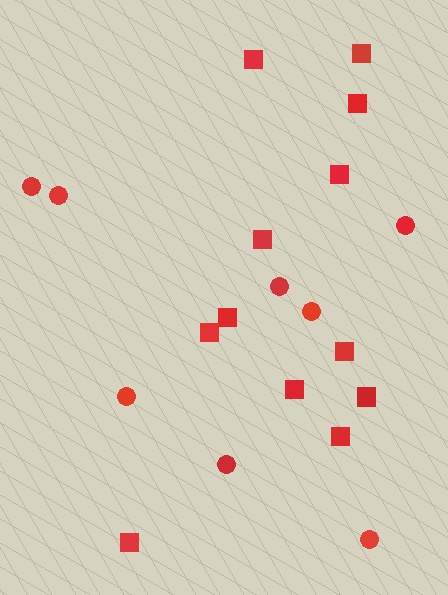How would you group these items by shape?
There are 2 groups: one group of circles (8) and one group of squares (12).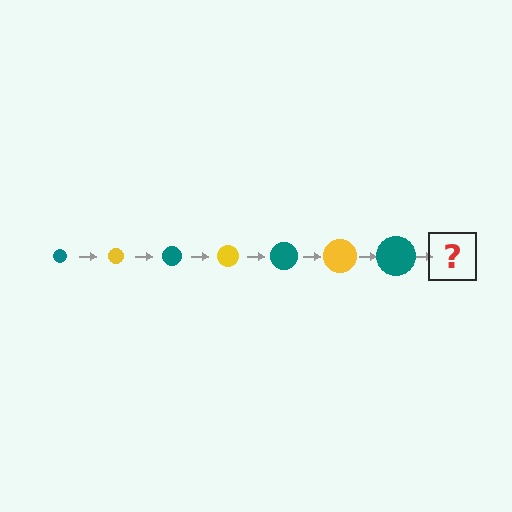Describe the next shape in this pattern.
It should be a yellow circle, larger than the previous one.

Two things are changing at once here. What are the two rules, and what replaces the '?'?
The two rules are that the circle grows larger each step and the color cycles through teal and yellow. The '?' should be a yellow circle, larger than the previous one.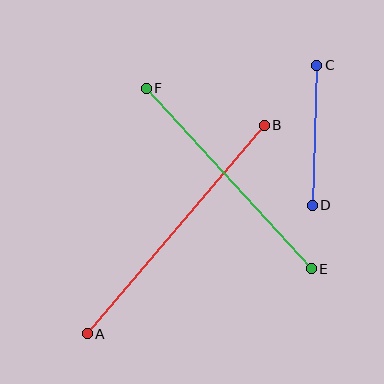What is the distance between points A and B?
The distance is approximately 274 pixels.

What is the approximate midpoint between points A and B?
The midpoint is at approximately (176, 229) pixels.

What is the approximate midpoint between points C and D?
The midpoint is at approximately (315, 135) pixels.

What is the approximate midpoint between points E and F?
The midpoint is at approximately (229, 178) pixels.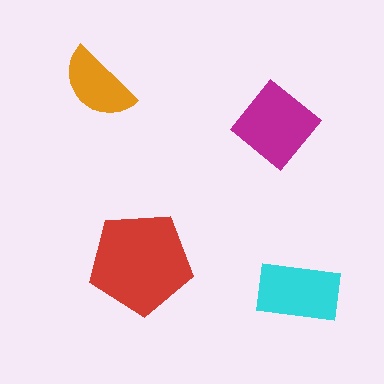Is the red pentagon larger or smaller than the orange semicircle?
Larger.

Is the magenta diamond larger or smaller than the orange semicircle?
Larger.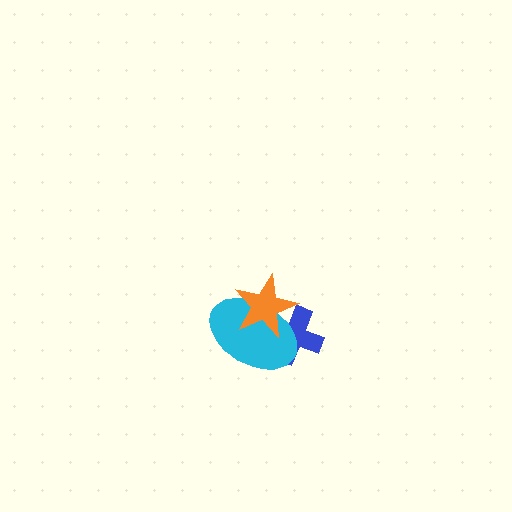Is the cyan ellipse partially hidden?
Yes, it is partially covered by another shape.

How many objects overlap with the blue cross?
2 objects overlap with the blue cross.